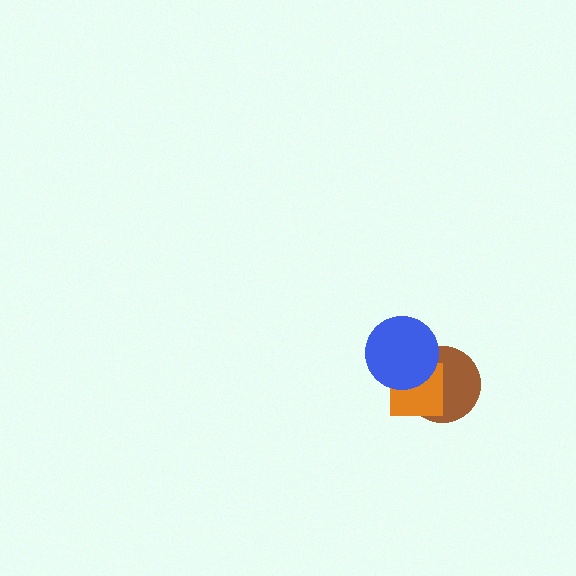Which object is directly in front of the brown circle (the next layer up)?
The orange square is directly in front of the brown circle.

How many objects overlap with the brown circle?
2 objects overlap with the brown circle.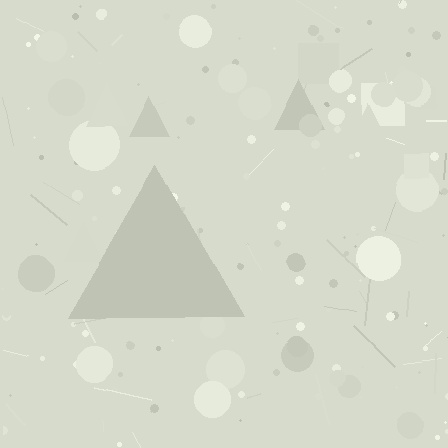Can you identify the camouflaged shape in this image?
The camouflaged shape is a triangle.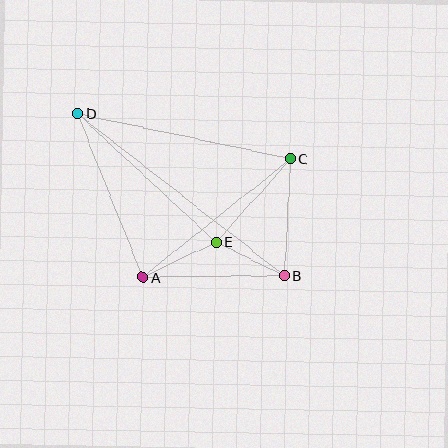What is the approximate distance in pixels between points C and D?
The distance between C and D is approximately 217 pixels.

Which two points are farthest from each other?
Points B and D are farthest from each other.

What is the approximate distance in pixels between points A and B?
The distance between A and B is approximately 142 pixels.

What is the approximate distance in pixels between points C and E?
The distance between C and E is approximately 111 pixels.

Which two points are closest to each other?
Points B and E are closest to each other.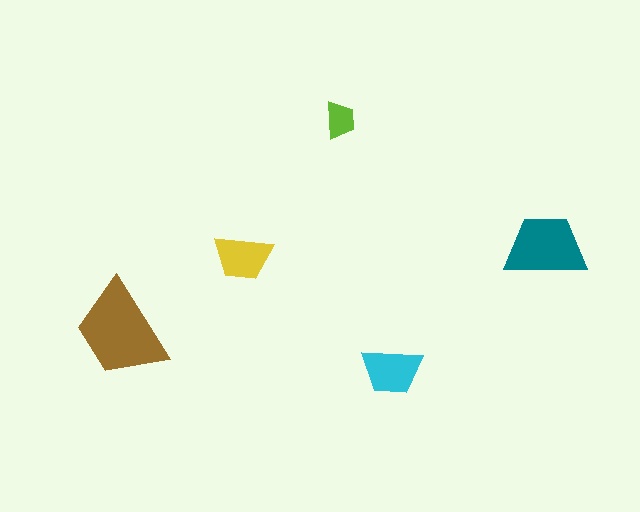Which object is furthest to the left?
The brown trapezoid is leftmost.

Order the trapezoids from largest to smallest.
the brown one, the teal one, the cyan one, the yellow one, the lime one.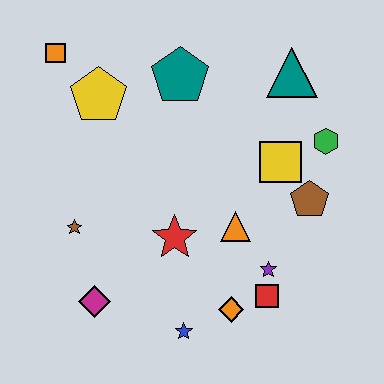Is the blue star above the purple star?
No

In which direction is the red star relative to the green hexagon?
The red star is to the left of the green hexagon.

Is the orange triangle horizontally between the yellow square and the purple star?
No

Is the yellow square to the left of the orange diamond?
No